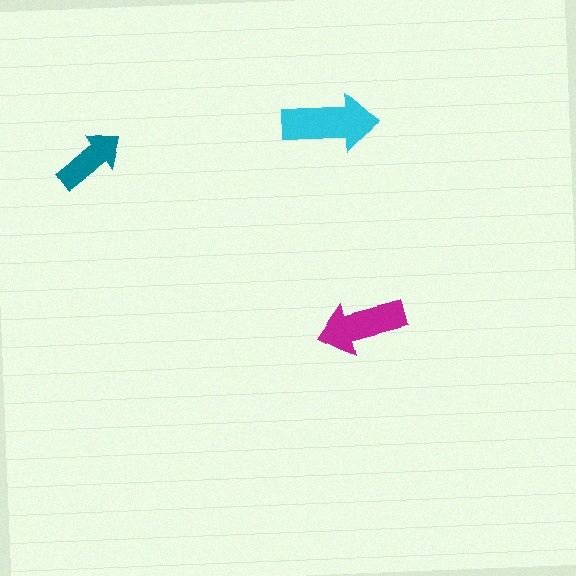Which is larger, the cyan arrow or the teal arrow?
The cyan one.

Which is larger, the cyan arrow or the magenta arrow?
The cyan one.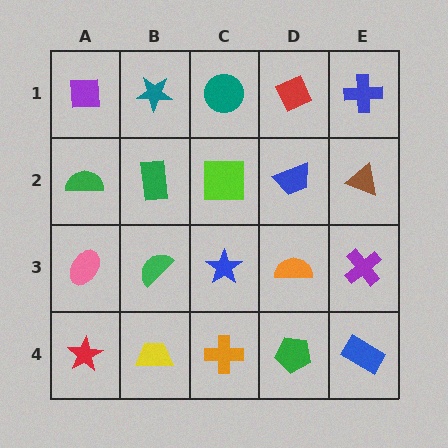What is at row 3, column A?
A pink ellipse.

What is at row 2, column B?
A green rectangle.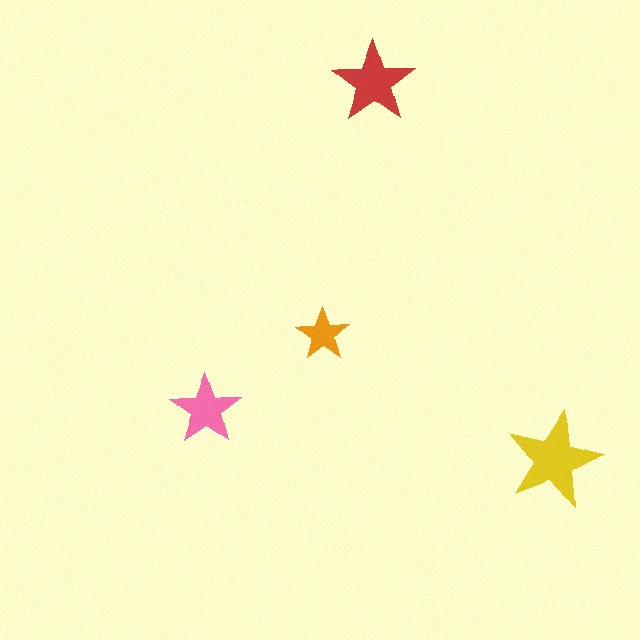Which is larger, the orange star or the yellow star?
The yellow one.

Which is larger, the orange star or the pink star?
The pink one.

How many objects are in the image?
There are 4 objects in the image.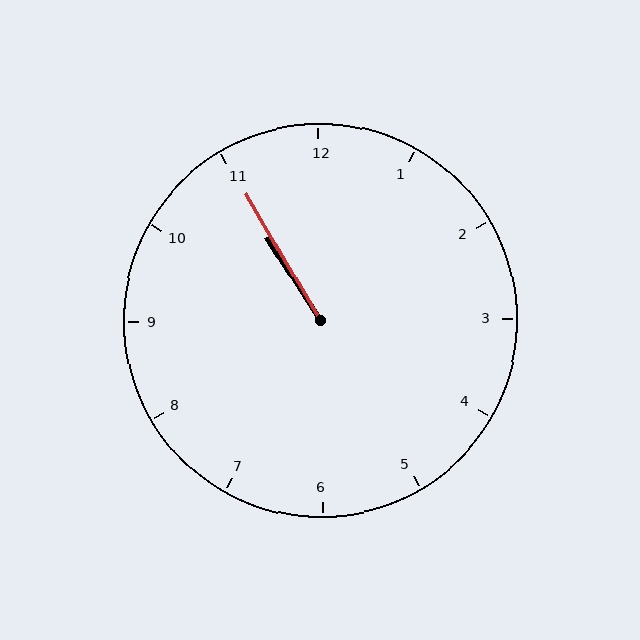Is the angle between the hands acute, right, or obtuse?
It is acute.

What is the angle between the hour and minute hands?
Approximately 2 degrees.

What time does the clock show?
10:55.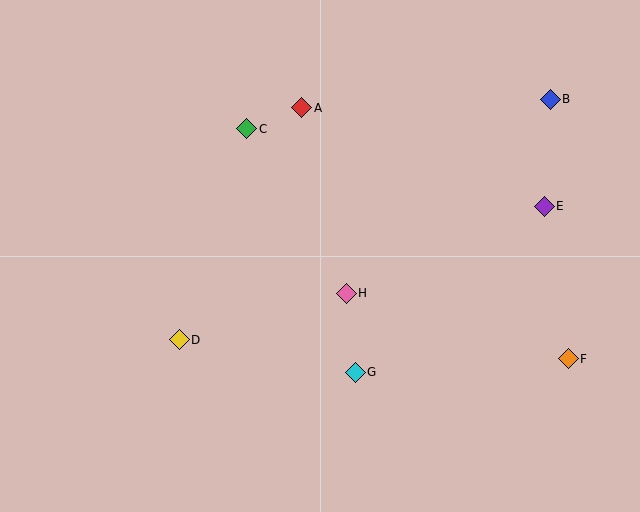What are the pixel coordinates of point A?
Point A is at (302, 108).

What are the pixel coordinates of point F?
Point F is at (568, 359).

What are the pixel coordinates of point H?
Point H is at (346, 293).